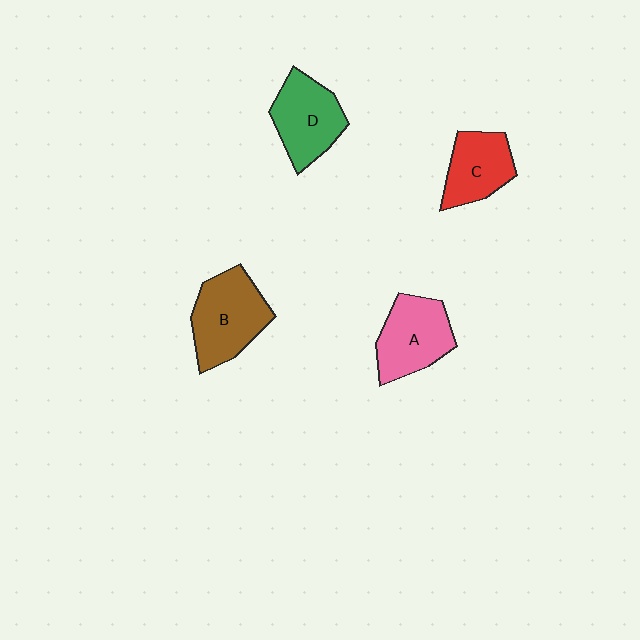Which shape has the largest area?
Shape B (brown).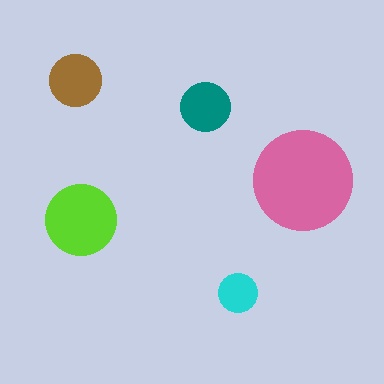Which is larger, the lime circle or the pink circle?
The pink one.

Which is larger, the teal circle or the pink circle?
The pink one.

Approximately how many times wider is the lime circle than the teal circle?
About 1.5 times wider.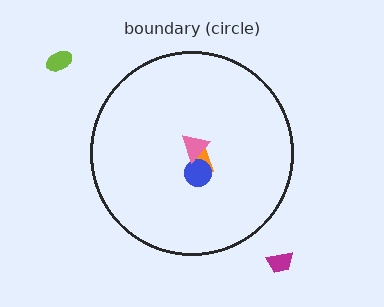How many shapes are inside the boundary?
3 inside, 2 outside.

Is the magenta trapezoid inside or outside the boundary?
Outside.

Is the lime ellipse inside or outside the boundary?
Outside.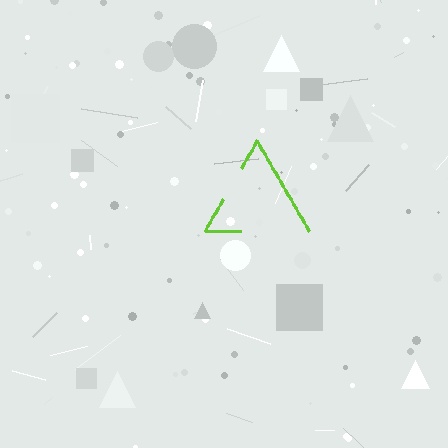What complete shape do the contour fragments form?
The contour fragments form a triangle.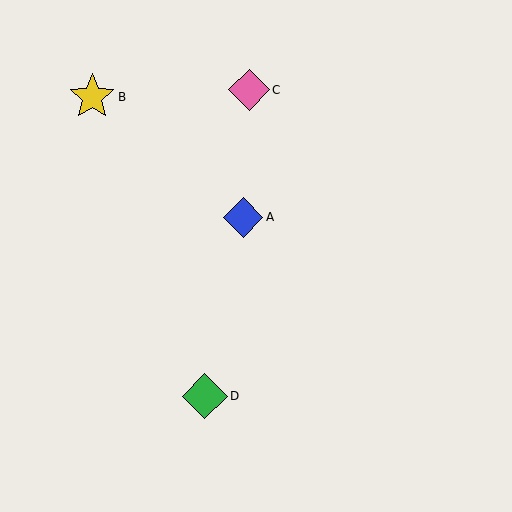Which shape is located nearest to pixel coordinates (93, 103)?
The yellow star (labeled B) at (92, 97) is nearest to that location.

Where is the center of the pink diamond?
The center of the pink diamond is at (249, 90).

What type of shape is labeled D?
Shape D is a green diamond.